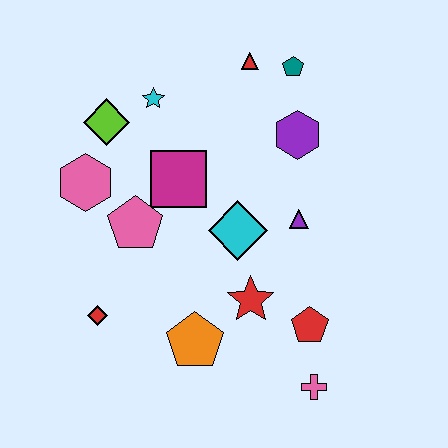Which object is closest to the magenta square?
The pink pentagon is closest to the magenta square.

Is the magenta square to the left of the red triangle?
Yes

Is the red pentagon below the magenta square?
Yes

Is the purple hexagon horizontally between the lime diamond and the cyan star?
No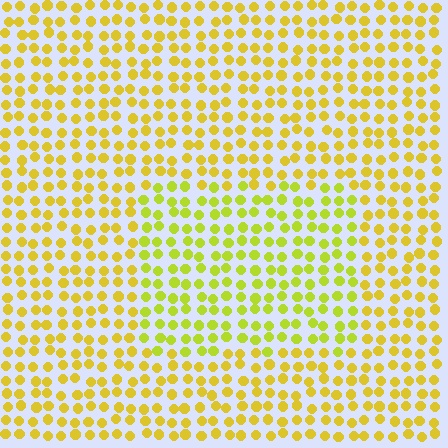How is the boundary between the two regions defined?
The boundary is defined purely by a slight shift in hue (about 22 degrees). Spacing, size, and orientation are identical on both sides.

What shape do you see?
I see a rectangle.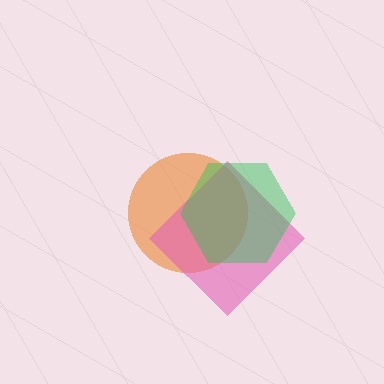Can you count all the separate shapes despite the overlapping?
Yes, there are 3 separate shapes.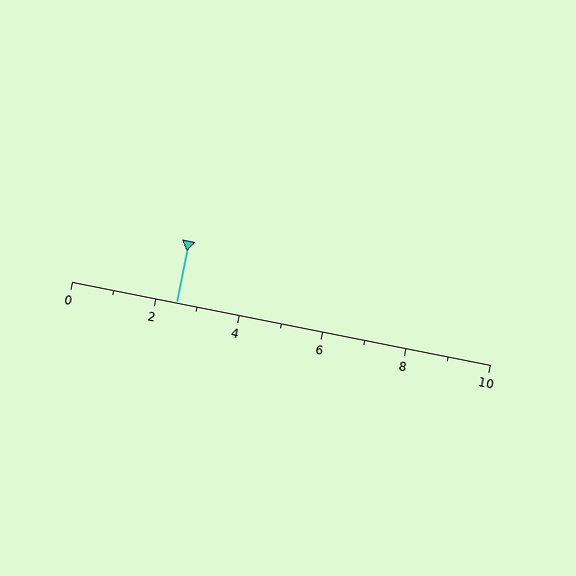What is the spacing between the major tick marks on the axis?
The major ticks are spaced 2 apart.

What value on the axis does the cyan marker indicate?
The marker indicates approximately 2.5.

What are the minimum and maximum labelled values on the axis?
The axis runs from 0 to 10.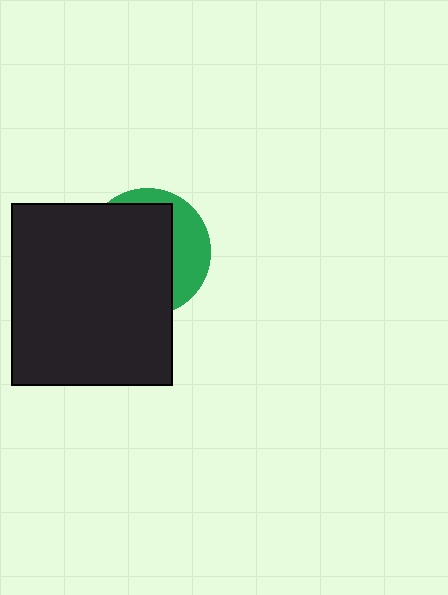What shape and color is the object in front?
The object in front is a black rectangle.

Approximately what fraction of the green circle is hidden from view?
Roughly 69% of the green circle is hidden behind the black rectangle.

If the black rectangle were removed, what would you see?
You would see the complete green circle.